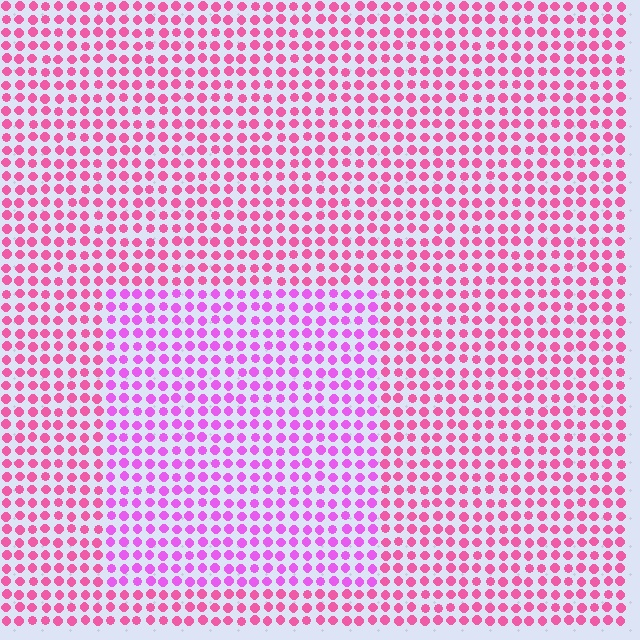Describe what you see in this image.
The image is filled with small pink elements in a uniform arrangement. A rectangle-shaped region is visible where the elements are tinted to a slightly different hue, forming a subtle color boundary.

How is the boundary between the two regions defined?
The boundary is defined purely by a slight shift in hue (about 32 degrees). Spacing, size, and orientation are identical on both sides.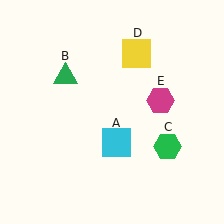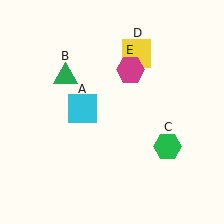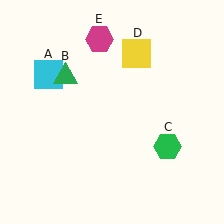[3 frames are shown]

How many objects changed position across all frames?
2 objects changed position: cyan square (object A), magenta hexagon (object E).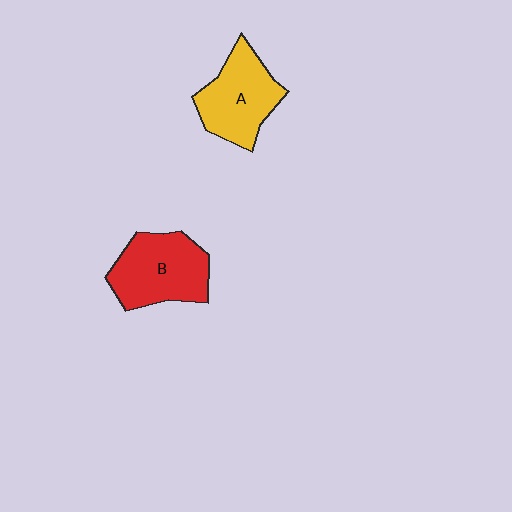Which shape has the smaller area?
Shape A (yellow).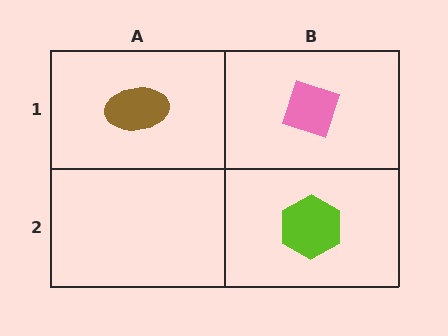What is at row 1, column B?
A pink diamond.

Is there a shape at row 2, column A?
No, that cell is empty.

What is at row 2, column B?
A lime hexagon.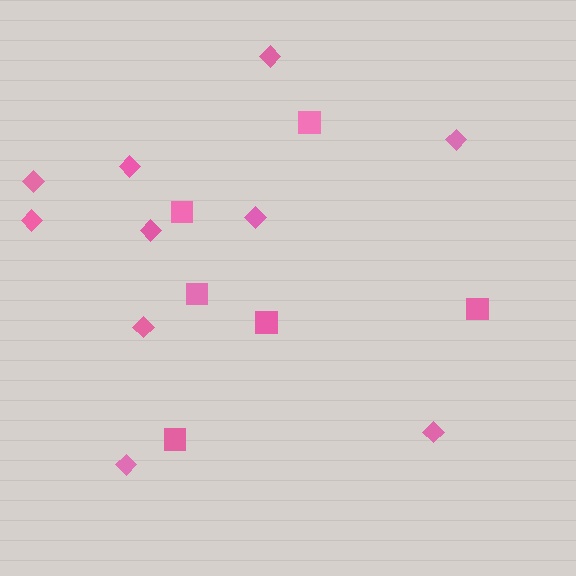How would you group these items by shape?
There are 2 groups: one group of diamonds (10) and one group of squares (6).